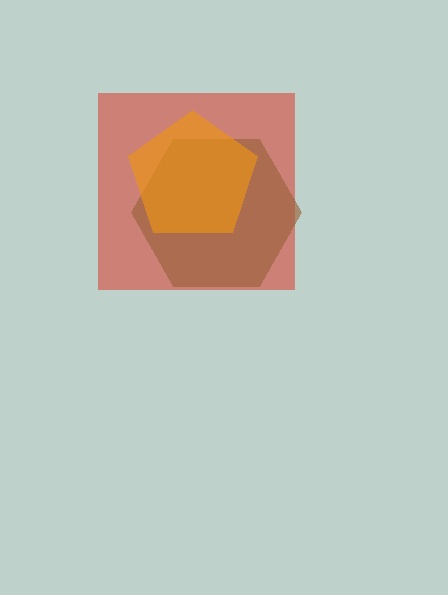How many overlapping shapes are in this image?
There are 3 overlapping shapes in the image.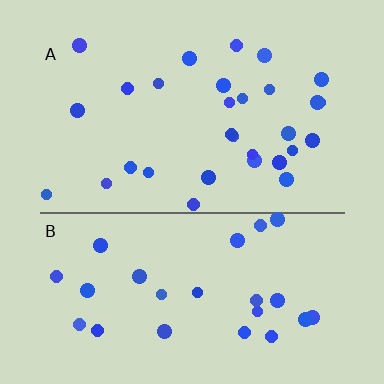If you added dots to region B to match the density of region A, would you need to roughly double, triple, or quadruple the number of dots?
Approximately double.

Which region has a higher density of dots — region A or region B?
A (the top).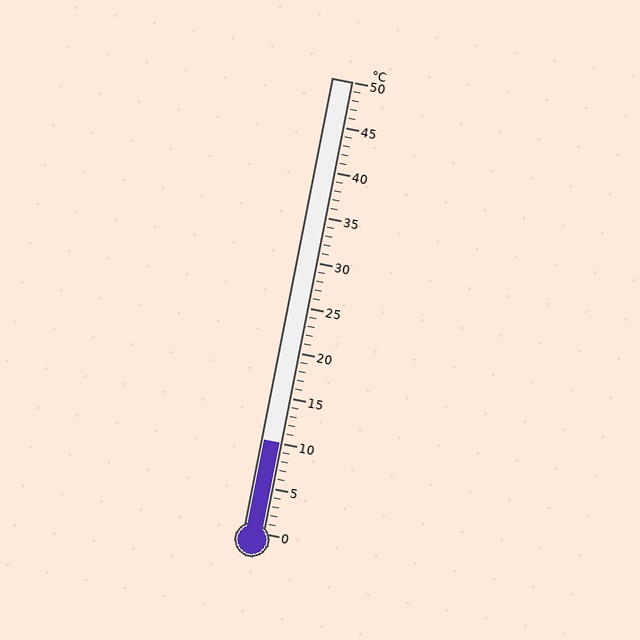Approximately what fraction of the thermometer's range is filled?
The thermometer is filled to approximately 20% of its range.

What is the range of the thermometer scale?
The thermometer scale ranges from 0°C to 50°C.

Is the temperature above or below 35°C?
The temperature is below 35°C.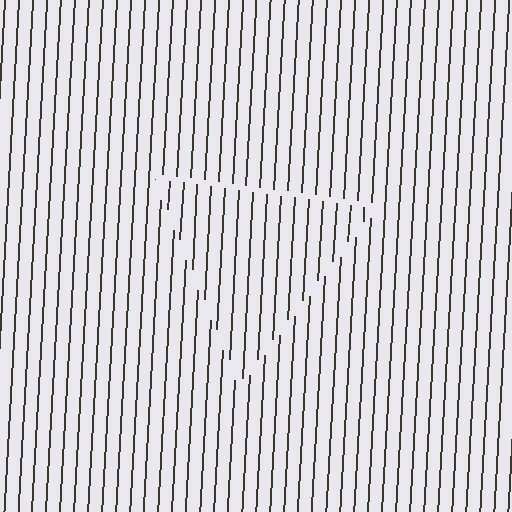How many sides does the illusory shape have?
3 sides — the line-ends trace a triangle.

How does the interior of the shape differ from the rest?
The interior of the shape contains the same grating, shifted by half a period — the contour is defined by the phase discontinuity where line-ends from the inner and outer gratings abut.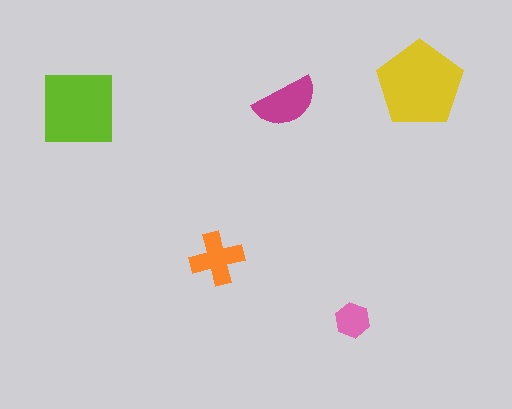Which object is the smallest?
The pink hexagon.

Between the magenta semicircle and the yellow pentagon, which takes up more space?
The yellow pentagon.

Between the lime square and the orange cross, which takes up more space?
The lime square.